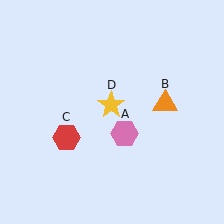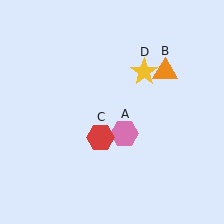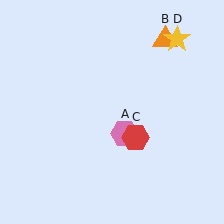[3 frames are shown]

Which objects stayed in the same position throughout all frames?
Pink hexagon (object A) remained stationary.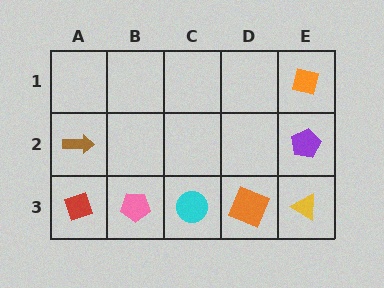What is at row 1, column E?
An orange square.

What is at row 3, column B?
A pink pentagon.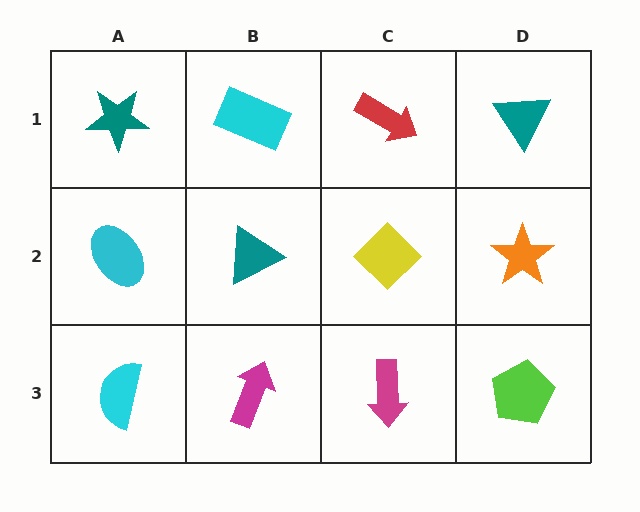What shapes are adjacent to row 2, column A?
A teal star (row 1, column A), a cyan semicircle (row 3, column A), a teal triangle (row 2, column B).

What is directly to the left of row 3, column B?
A cyan semicircle.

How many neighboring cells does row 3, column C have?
3.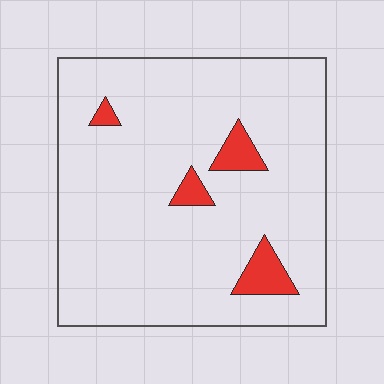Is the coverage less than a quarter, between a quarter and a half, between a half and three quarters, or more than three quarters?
Less than a quarter.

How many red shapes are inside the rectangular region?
4.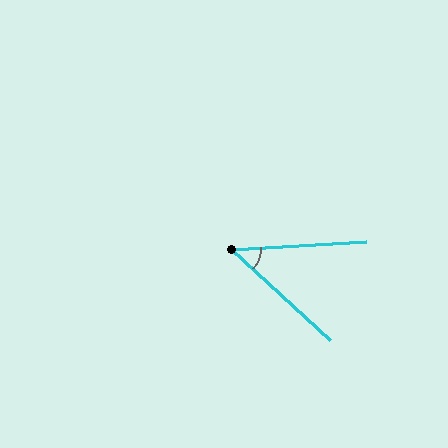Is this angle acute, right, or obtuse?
It is acute.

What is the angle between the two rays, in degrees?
Approximately 46 degrees.